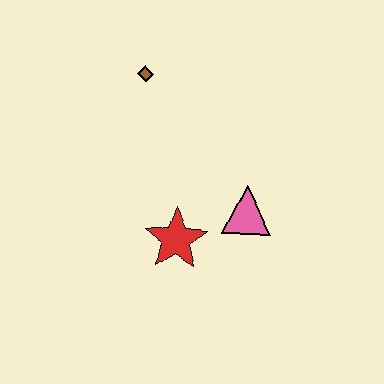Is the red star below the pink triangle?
Yes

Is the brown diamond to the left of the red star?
Yes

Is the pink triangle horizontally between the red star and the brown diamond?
No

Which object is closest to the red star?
The pink triangle is closest to the red star.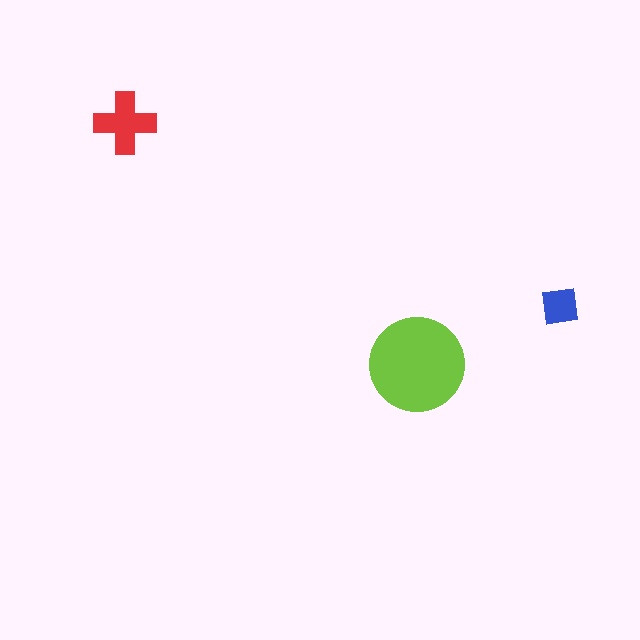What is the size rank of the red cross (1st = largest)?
2nd.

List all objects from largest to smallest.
The lime circle, the red cross, the blue square.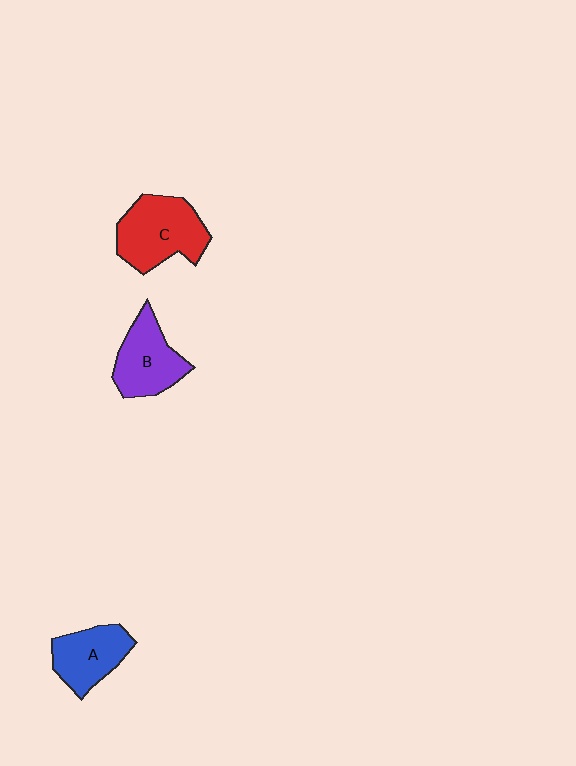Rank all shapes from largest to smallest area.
From largest to smallest: C (red), B (purple), A (blue).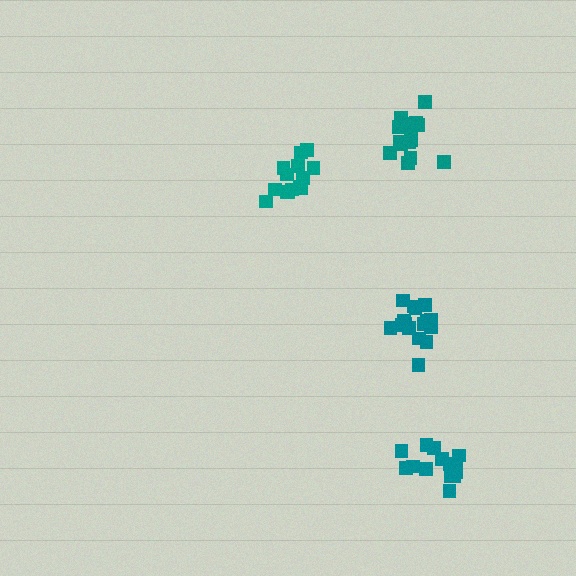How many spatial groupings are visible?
There are 4 spatial groupings.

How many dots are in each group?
Group 1: 16 dots, Group 2: 16 dots, Group 3: 14 dots, Group 4: 14 dots (60 total).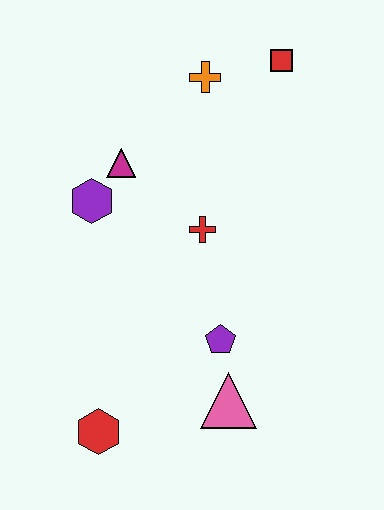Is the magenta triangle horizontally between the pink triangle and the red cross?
No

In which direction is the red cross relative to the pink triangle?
The red cross is above the pink triangle.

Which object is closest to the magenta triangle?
The purple hexagon is closest to the magenta triangle.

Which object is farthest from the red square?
The red hexagon is farthest from the red square.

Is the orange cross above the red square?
No